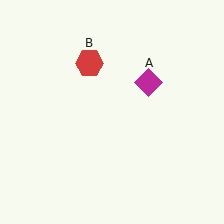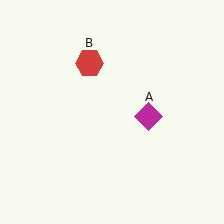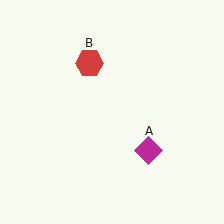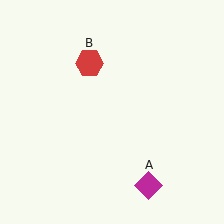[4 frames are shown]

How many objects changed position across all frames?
1 object changed position: magenta diamond (object A).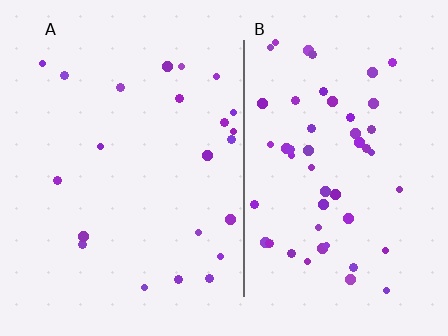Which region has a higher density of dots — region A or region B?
B (the right).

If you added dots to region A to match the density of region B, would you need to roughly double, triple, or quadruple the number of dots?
Approximately double.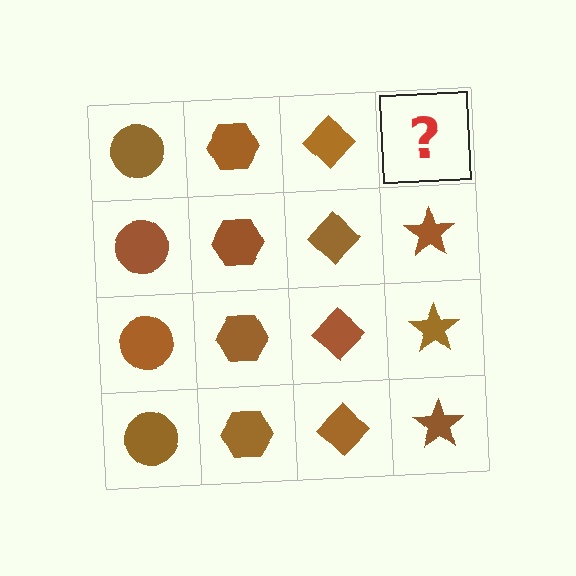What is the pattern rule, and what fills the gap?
The rule is that each column has a consistent shape. The gap should be filled with a brown star.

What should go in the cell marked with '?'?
The missing cell should contain a brown star.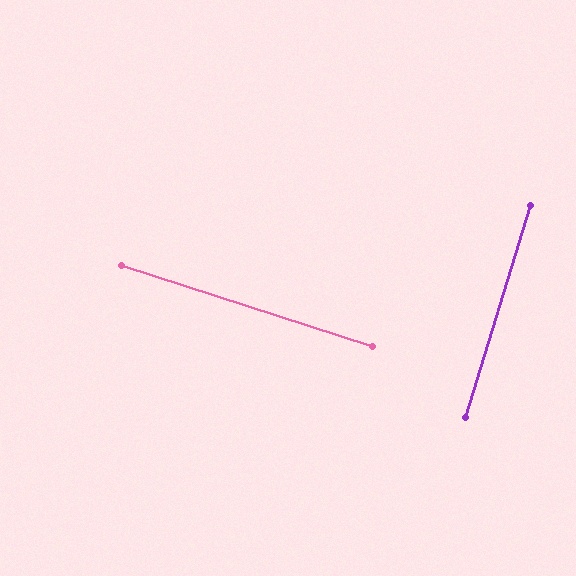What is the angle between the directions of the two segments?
Approximately 89 degrees.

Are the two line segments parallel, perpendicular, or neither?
Perpendicular — they meet at approximately 89°.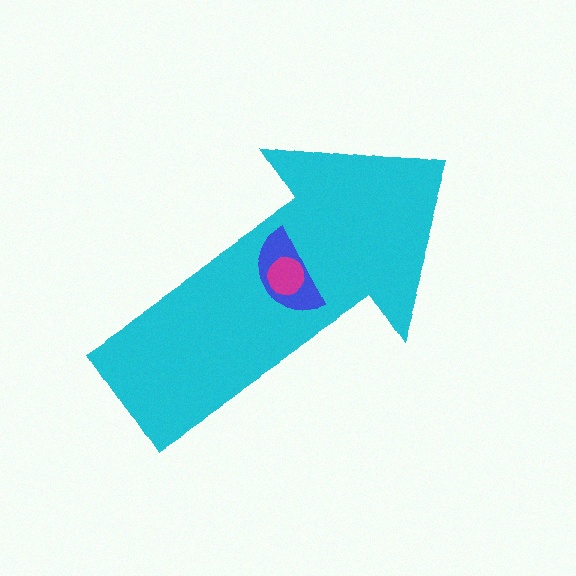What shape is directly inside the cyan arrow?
The blue semicircle.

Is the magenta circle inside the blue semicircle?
Yes.